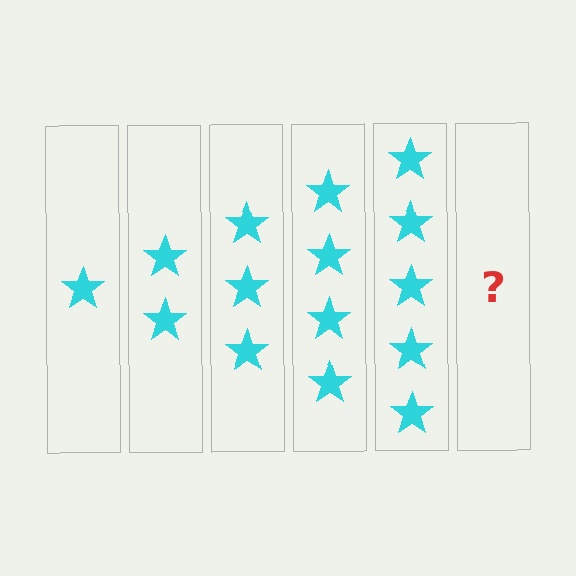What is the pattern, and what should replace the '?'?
The pattern is that each step adds one more star. The '?' should be 6 stars.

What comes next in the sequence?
The next element should be 6 stars.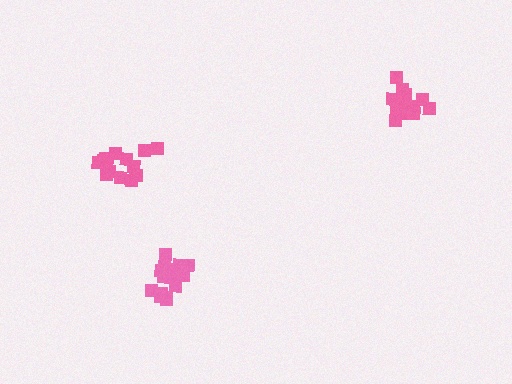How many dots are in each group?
Group 1: 14 dots, Group 2: 19 dots, Group 3: 16 dots (49 total).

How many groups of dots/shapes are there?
There are 3 groups.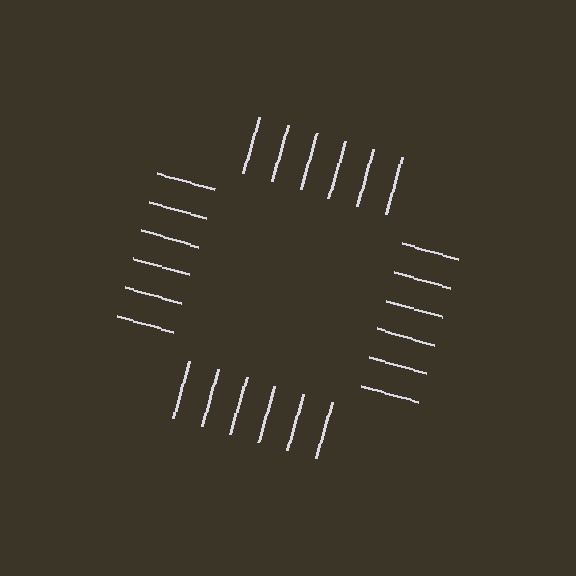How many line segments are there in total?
24 — 6 along each of the 4 edges.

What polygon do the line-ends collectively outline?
An illusory square — the line segments terminate on its edges but no continuous stroke is drawn.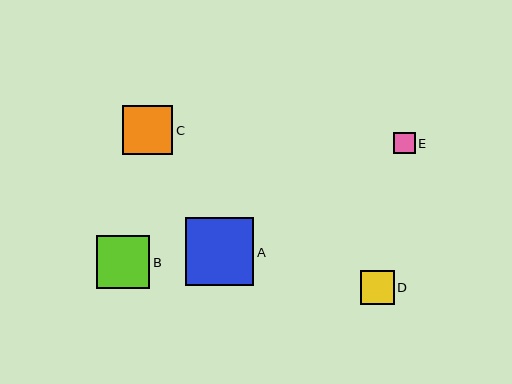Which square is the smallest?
Square E is the smallest with a size of approximately 22 pixels.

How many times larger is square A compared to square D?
Square A is approximately 2.0 times the size of square D.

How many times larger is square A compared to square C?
Square A is approximately 1.4 times the size of square C.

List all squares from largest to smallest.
From largest to smallest: A, B, C, D, E.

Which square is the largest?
Square A is the largest with a size of approximately 68 pixels.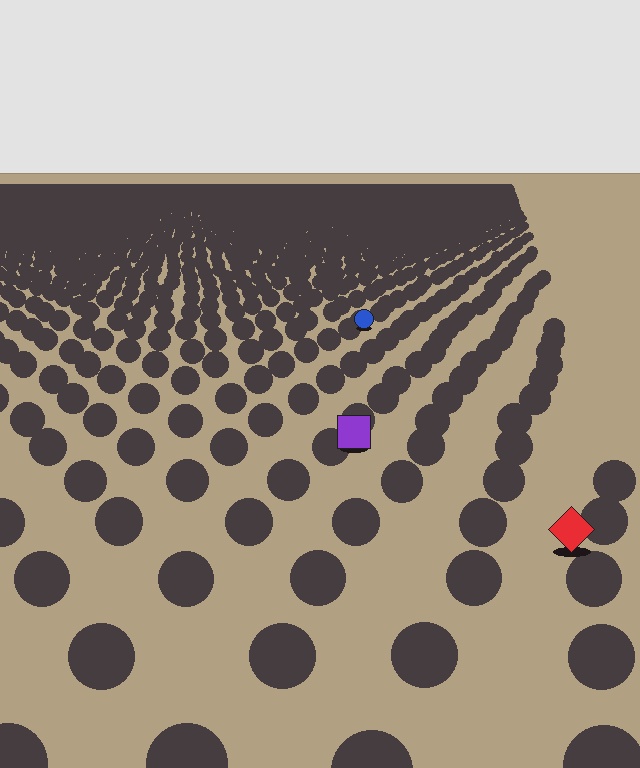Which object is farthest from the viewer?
The blue circle is farthest from the viewer. It appears smaller and the ground texture around it is denser.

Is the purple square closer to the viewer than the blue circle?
Yes. The purple square is closer — you can tell from the texture gradient: the ground texture is coarser near it.